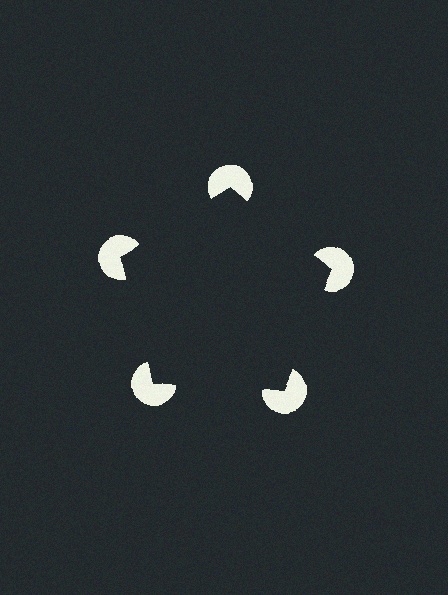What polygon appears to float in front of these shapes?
An illusory pentagon — its edges are inferred from the aligned wedge cuts in the pac-man discs, not physically drawn.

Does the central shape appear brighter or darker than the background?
It typically appears slightly darker than the background, even though no actual brightness change is drawn.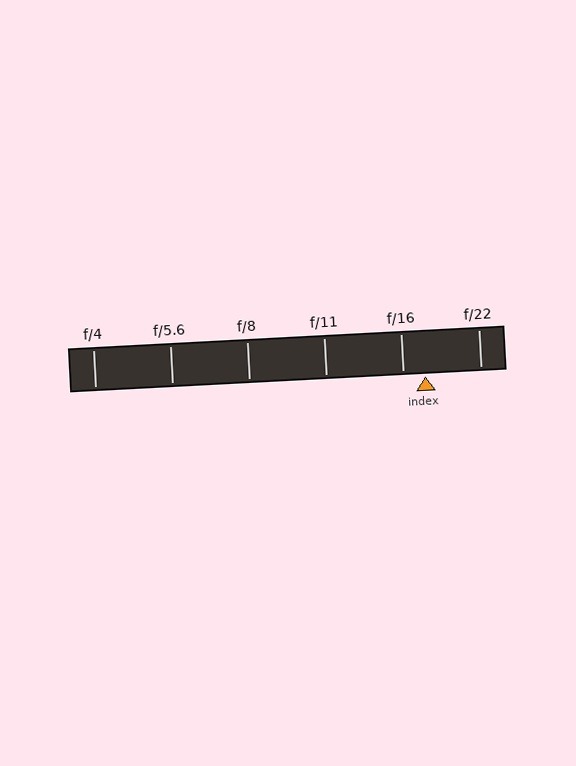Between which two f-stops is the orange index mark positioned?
The index mark is between f/16 and f/22.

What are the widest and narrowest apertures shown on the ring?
The widest aperture shown is f/4 and the narrowest is f/22.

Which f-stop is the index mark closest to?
The index mark is closest to f/16.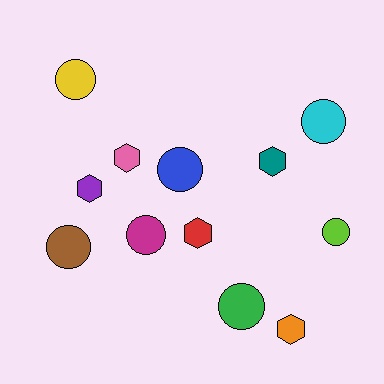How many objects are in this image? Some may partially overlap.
There are 12 objects.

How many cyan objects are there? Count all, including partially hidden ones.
There is 1 cyan object.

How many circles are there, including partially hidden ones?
There are 7 circles.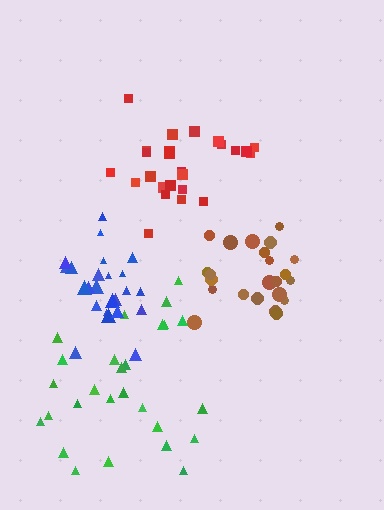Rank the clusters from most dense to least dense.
blue, brown, red, green.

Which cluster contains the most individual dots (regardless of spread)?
Green (27).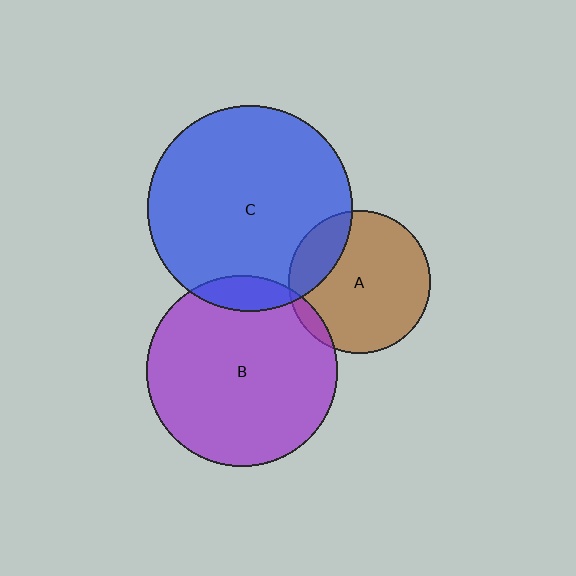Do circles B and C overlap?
Yes.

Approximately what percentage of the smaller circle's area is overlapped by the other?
Approximately 10%.